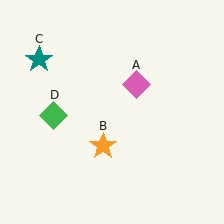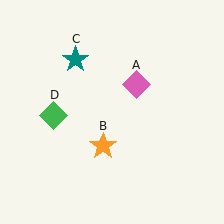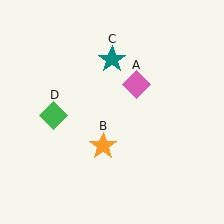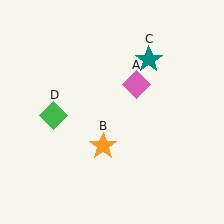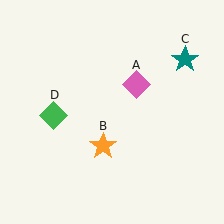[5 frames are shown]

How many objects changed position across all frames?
1 object changed position: teal star (object C).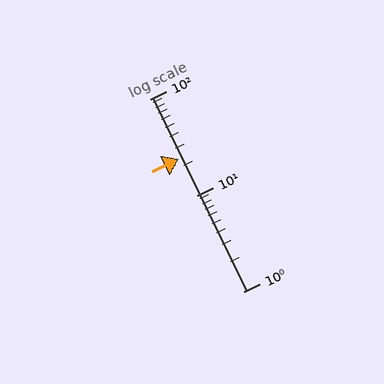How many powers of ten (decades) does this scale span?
The scale spans 2 decades, from 1 to 100.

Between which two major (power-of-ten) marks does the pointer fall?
The pointer is between 10 and 100.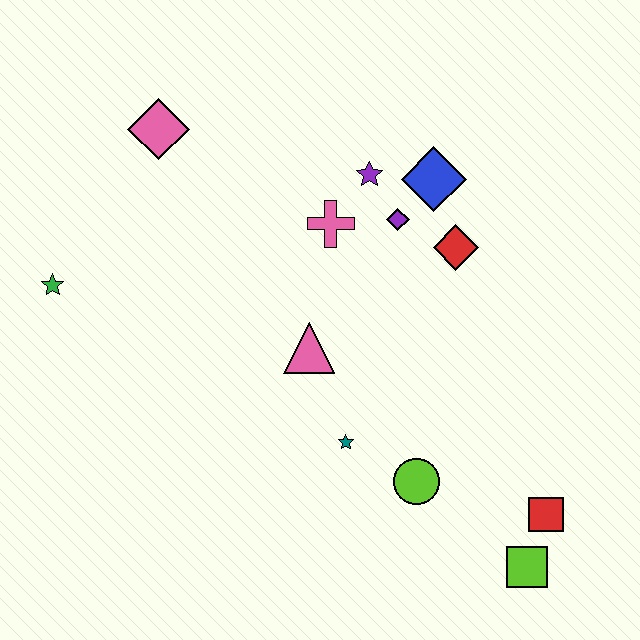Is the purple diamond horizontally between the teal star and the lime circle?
Yes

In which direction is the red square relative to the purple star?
The red square is below the purple star.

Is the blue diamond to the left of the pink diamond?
No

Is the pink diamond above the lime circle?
Yes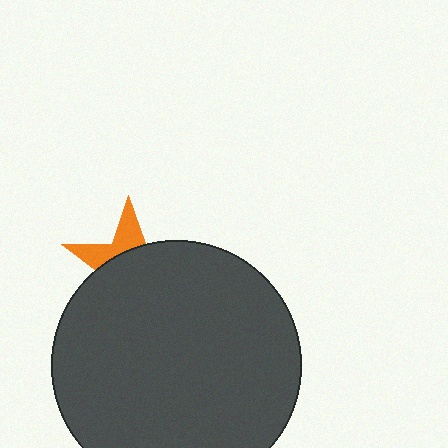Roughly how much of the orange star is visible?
A small part of it is visible (roughly 31%).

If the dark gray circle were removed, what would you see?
You would see the complete orange star.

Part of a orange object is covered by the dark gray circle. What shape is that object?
It is a star.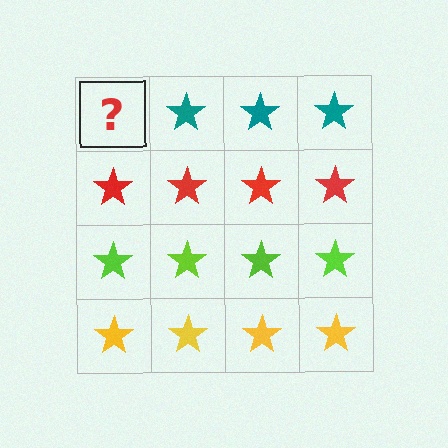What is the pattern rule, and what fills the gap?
The rule is that each row has a consistent color. The gap should be filled with a teal star.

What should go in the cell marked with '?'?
The missing cell should contain a teal star.